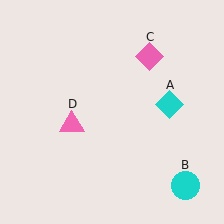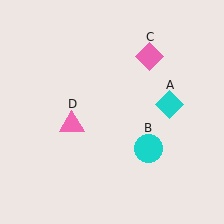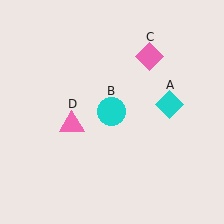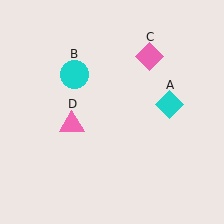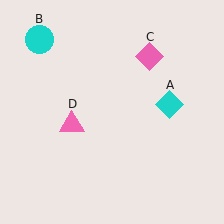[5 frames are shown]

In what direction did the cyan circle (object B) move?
The cyan circle (object B) moved up and to the left.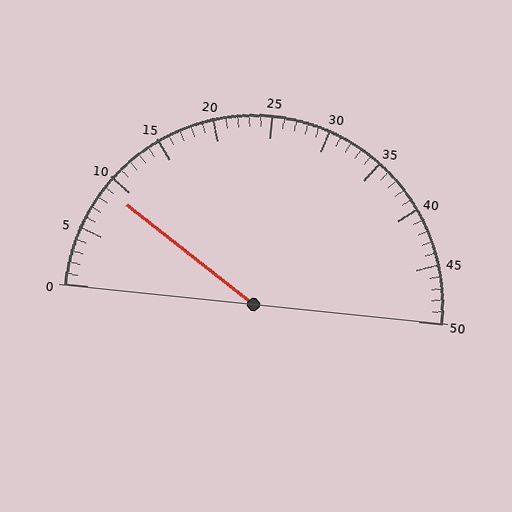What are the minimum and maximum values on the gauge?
The gauge ranges from 0 to 50.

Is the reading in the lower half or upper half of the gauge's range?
The reading is in the lower half of the range (0 to 50).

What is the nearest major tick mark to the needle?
The nearest major tick mark is 10.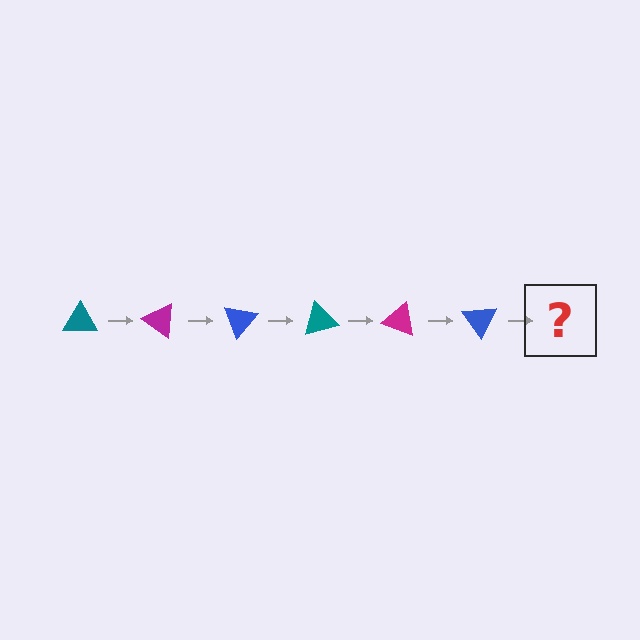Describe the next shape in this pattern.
It should be a teal triangle, rotated 210 degrees from the start.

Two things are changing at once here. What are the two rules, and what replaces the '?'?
The two rules are that it rotates 35 degrees each step and the color cycles through teal, magenta, and blue. The '?' should be a teal triangle, rotated 210 degrees from the start.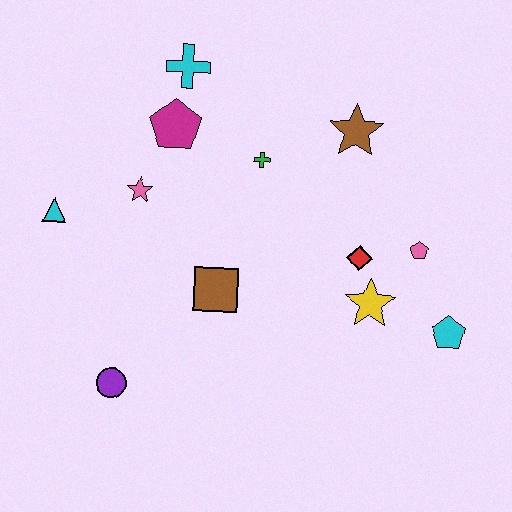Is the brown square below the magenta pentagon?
Yes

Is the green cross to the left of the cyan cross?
No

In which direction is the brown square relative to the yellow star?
The brown square is to the left of the yellow star.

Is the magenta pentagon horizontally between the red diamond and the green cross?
No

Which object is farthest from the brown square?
The cyan pentagon is farthest from the brown square.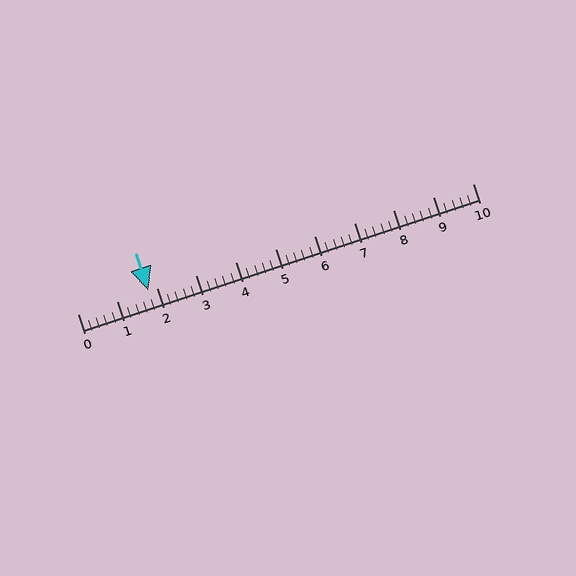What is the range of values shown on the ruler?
The ruler shows values from 0 to 10.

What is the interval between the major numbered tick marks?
The major tick marks are spaced 1 units apart.